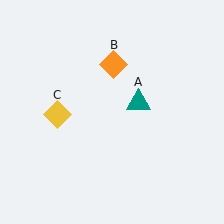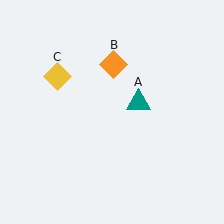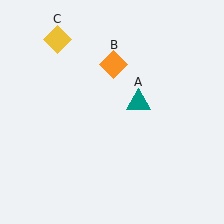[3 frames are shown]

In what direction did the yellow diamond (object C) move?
The yellow diamond (object C) moved up.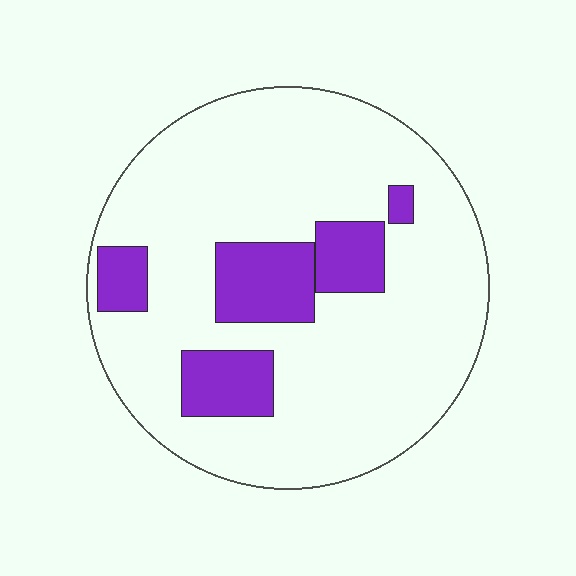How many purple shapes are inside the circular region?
5.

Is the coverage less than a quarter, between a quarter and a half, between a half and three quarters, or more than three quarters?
Less than a quarter.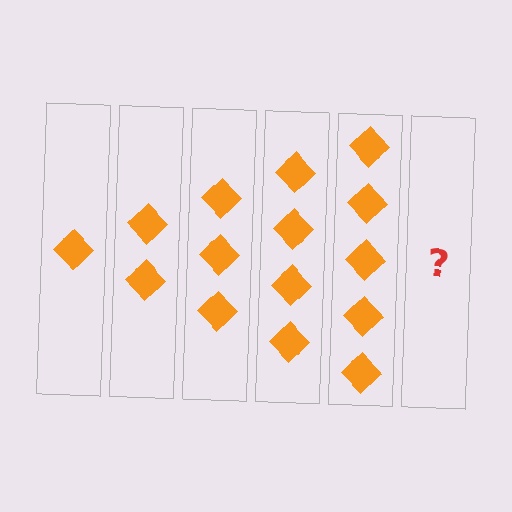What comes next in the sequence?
The next element should be 6 diamonds.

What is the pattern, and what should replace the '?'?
The pattern is that each step adds one more diamond. The '?' should be 6 diamonds.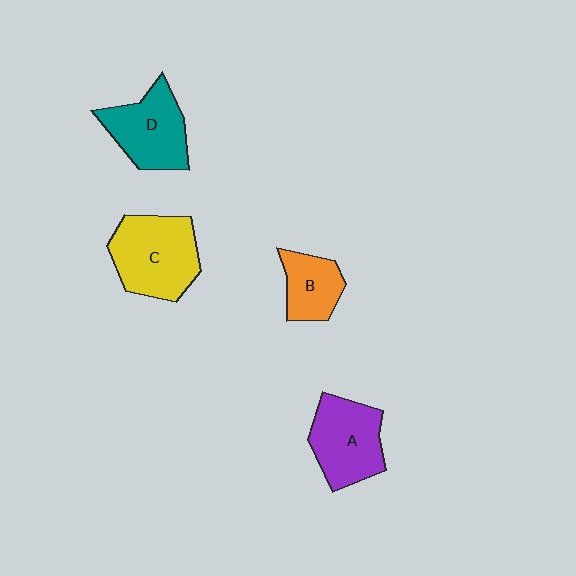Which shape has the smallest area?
Shape B (orange).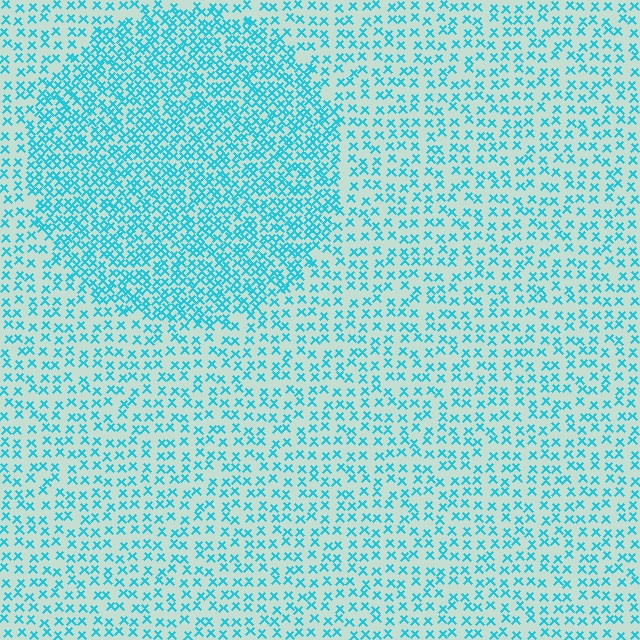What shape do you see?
I see a circle.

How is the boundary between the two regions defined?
The boundary is defined by a change in element density (approximately 2.1x ratio). All elements are the same color, size, and shape.